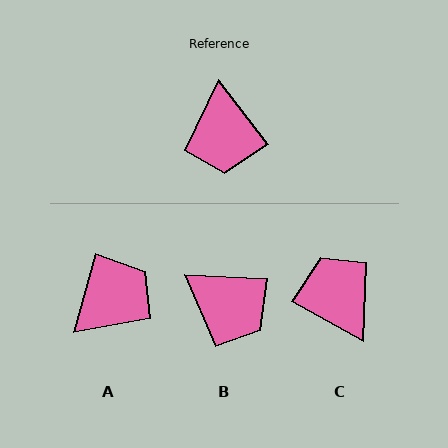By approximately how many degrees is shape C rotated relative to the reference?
Approximately 156 degrees clockwise.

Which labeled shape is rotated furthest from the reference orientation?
C, about 156 degrees away.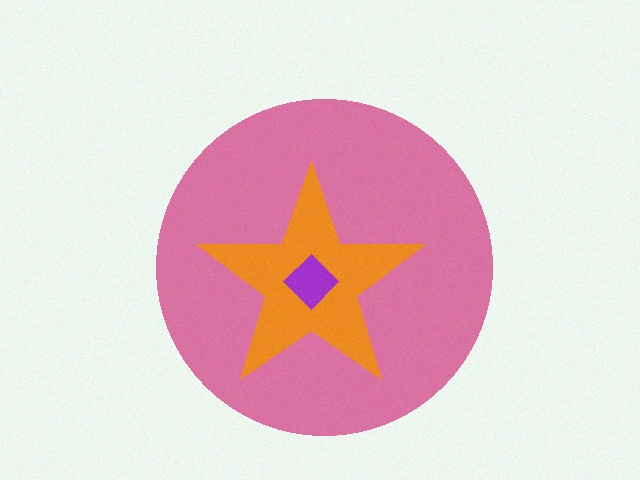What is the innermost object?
The purple diamond.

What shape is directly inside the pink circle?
The orange star.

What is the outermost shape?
The pink circle.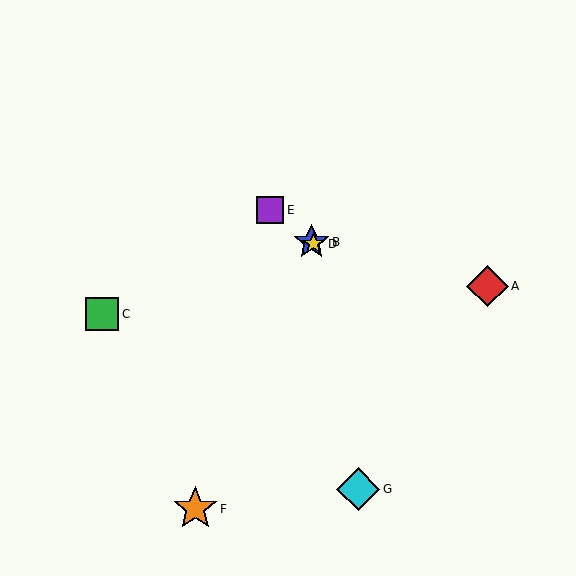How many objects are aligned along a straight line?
3 objects (B, D, E) are aligned along a straight line.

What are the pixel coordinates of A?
Object A is at (487, 286).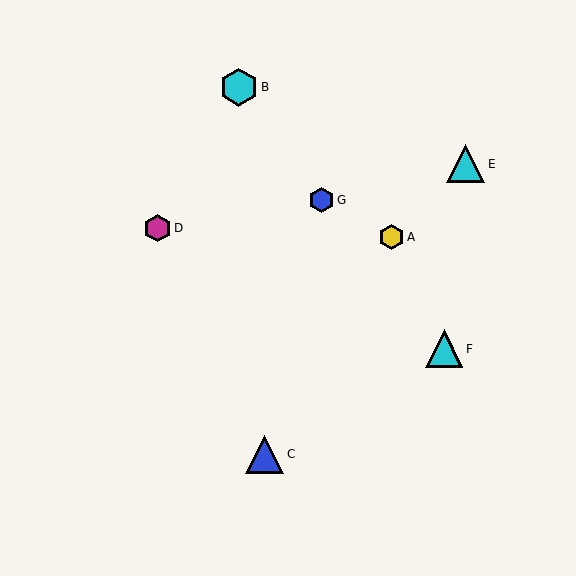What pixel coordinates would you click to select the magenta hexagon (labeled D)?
Click at (157, 228) to select the magenta hexagon D.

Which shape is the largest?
The blue triangle (labeled C) is the largest.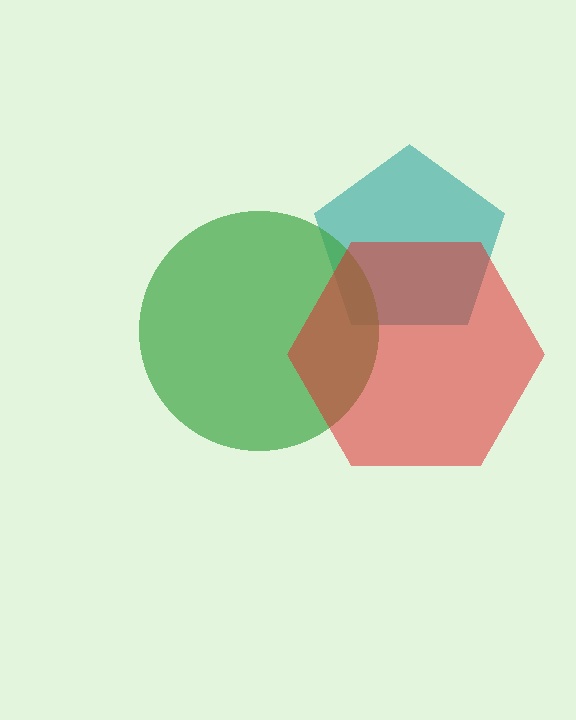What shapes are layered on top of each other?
The layered shapes are: a teal pentagon, a green circle, a red hexagon.